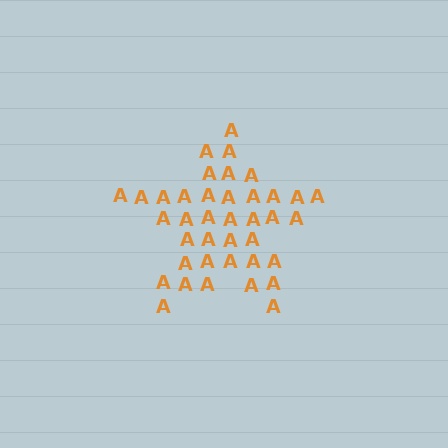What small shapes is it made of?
It is made of small letter A's.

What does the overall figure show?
The overall figure shows a star.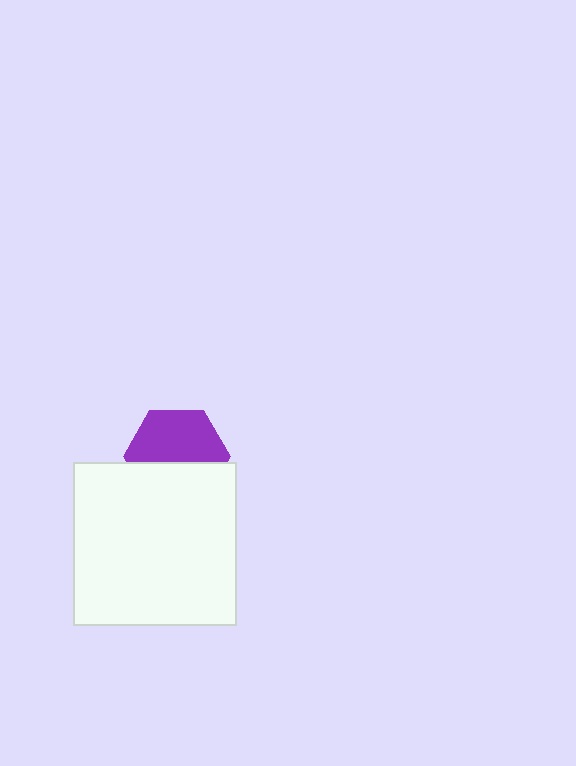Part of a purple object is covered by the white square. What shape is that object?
It is a hexagon.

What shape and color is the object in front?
The object in front is a white square.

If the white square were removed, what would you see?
You would see the complete purple hexagon.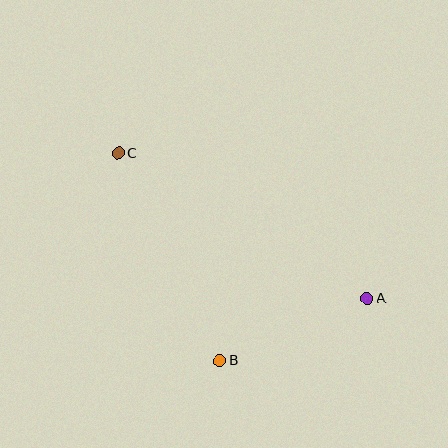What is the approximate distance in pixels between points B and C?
The distance between B and C is approximately 231 pixels.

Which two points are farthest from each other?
Points A and C are farthest from each other.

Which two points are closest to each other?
Points A and B are closest to each other.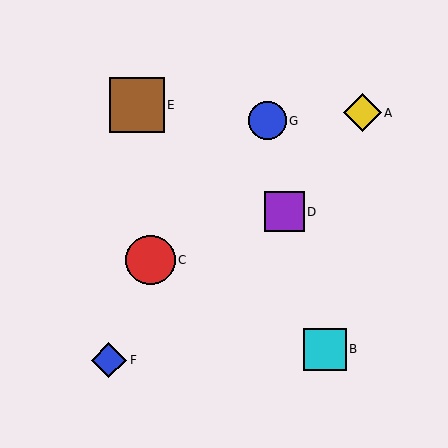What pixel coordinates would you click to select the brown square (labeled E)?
Click at (137, 105) to select the brown square E.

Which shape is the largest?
The brown square (labeled E) is the largest.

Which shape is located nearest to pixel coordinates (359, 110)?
The yellow diamond (labeled A) at (362, 113) is nearest to that location.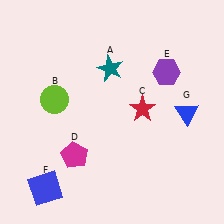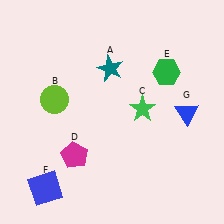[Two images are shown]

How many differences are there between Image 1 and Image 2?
There are 2 differences between the two images.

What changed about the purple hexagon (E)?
In Image 1, E is purple. In Image 2, it changed to green.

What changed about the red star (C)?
In Image 1, C is red. In Image 2, it changed to green.